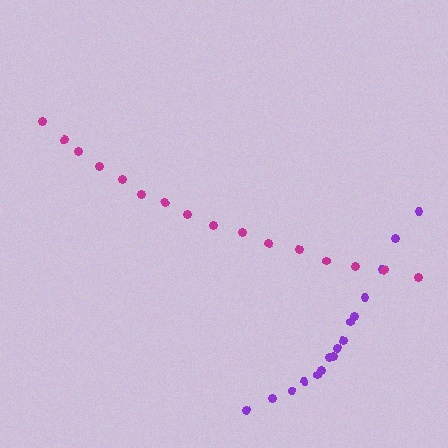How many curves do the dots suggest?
There are 2 distinct paths.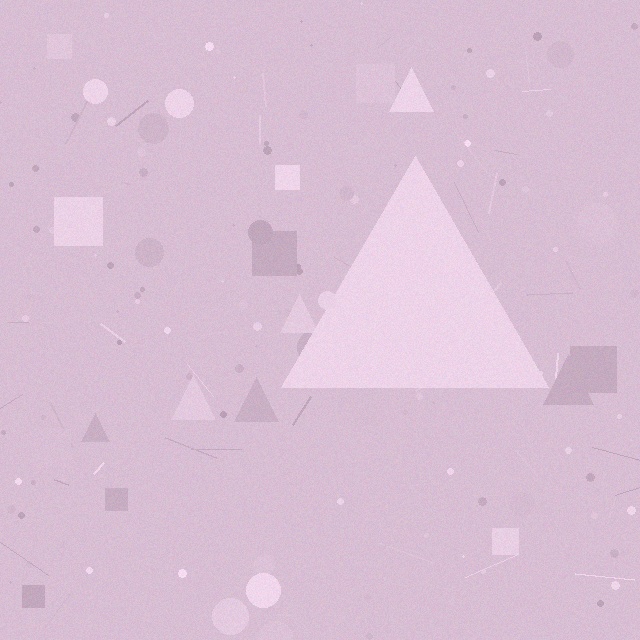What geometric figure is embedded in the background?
A triangle is embedded in the background.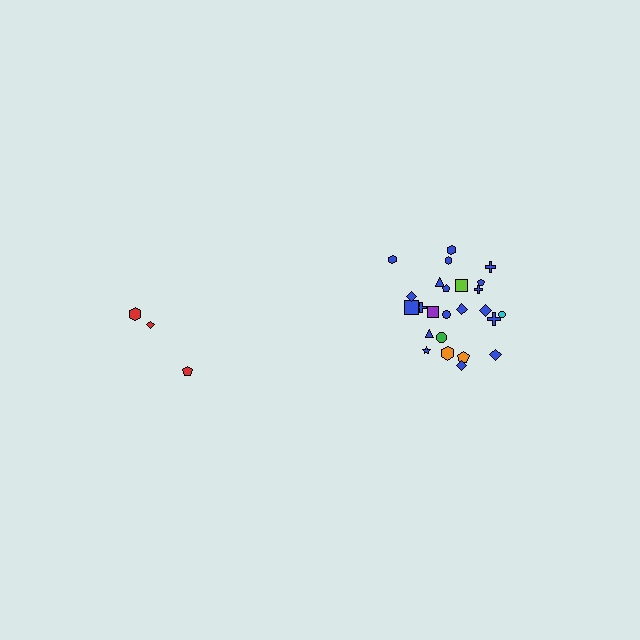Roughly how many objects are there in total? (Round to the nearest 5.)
Roughly 30 objects in total.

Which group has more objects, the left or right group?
The right group.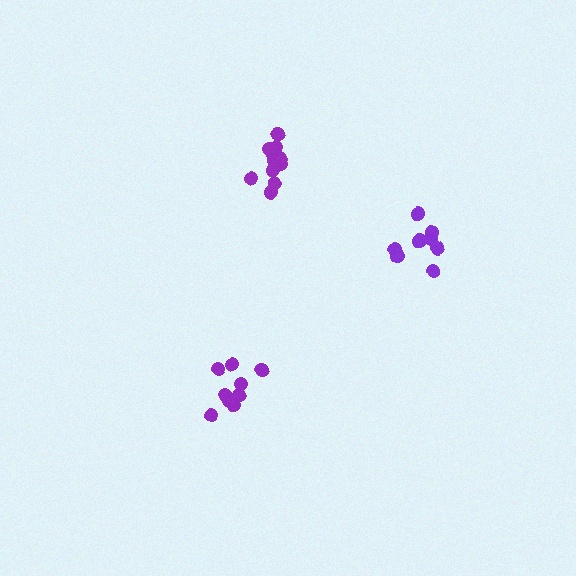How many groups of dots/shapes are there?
There are 3 groups.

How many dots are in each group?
Group 1: 12 dots, Group 2: 9 dots, Group 3: 8 dots (29 total).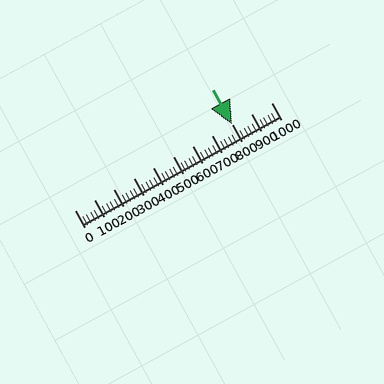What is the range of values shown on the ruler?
The ruler shows values from 0 to 1000.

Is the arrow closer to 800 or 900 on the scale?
The arrow is closer to 800.